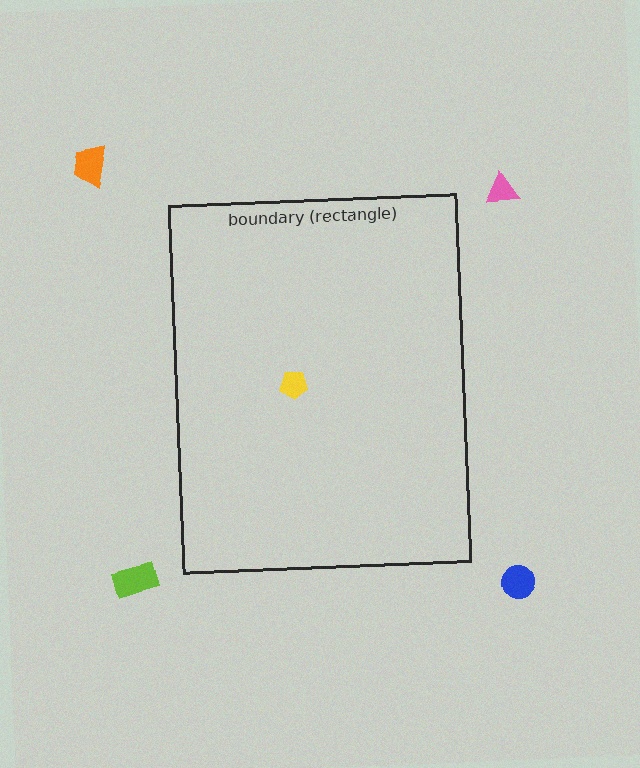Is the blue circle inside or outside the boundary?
Outside.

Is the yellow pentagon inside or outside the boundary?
Inside.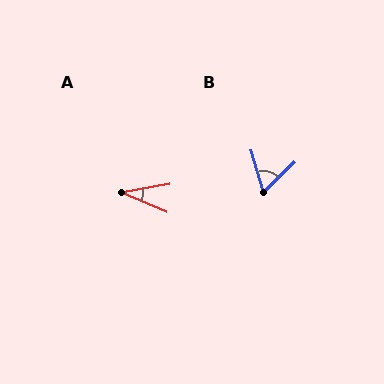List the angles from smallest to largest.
A (33°), B (62°).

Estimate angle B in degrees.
Approximately 62 degrees.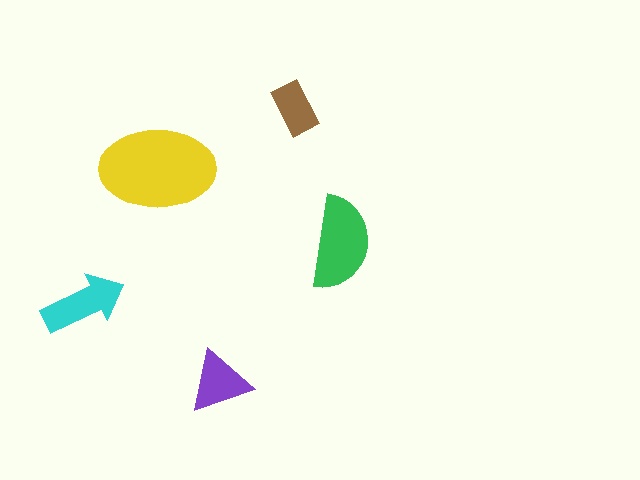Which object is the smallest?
The brown rectangle.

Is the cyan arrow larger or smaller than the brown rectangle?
Larger.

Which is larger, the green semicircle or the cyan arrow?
The green semicircle.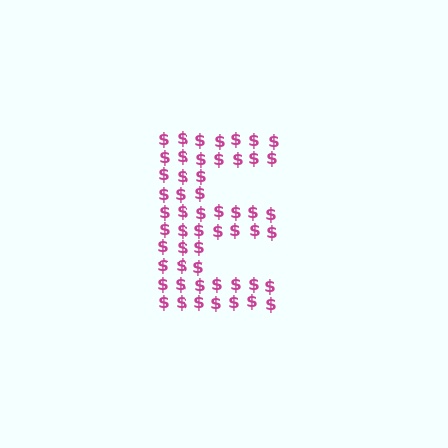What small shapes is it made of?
It is made of small dollar signs.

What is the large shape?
The large shape is the letter E.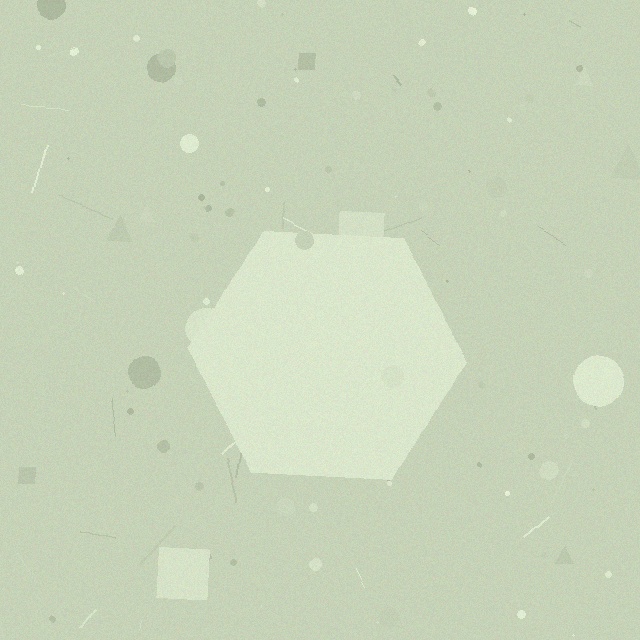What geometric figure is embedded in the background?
A hexagon is embedded in the background.